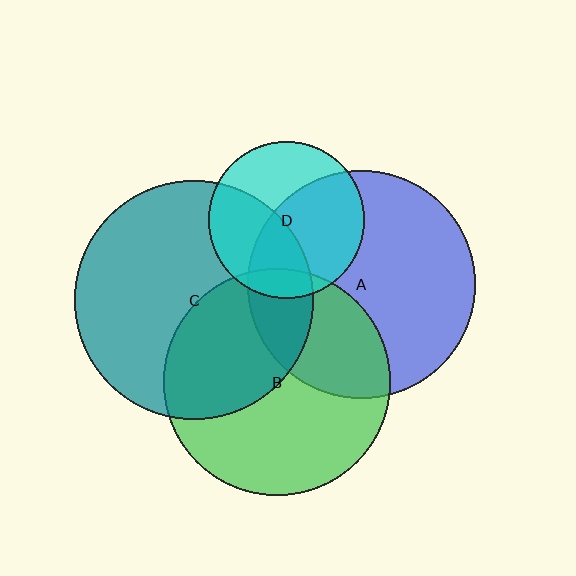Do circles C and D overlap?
Yes.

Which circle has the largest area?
Circle C (teal).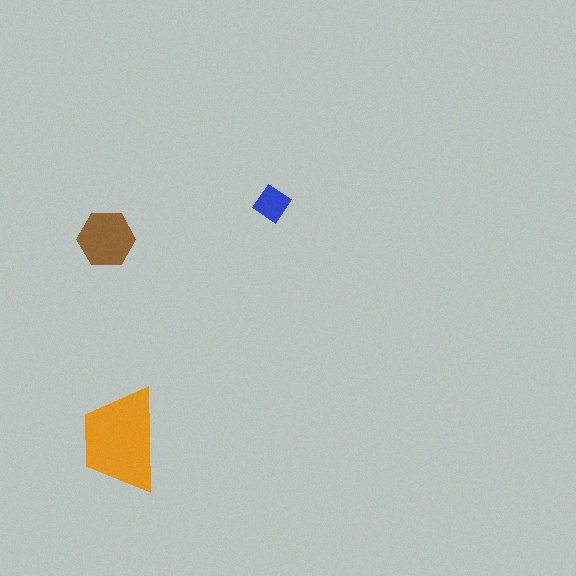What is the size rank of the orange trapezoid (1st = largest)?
1st.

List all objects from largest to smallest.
The orange trapezoid, the brown hexagon, the blue diamond.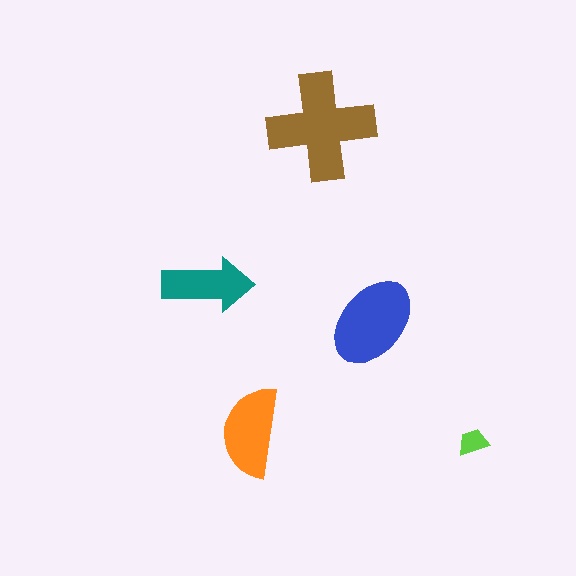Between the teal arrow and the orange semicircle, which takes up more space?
The orange semicircle.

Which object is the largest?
The brown cross.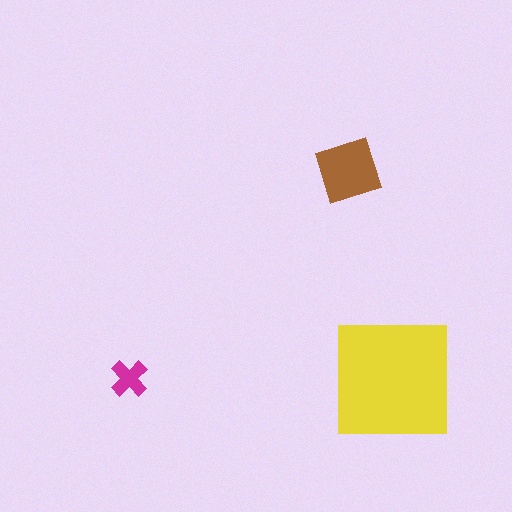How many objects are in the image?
There are 3 objects in the image.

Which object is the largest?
The yellow square.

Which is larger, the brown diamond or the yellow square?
The yellow square.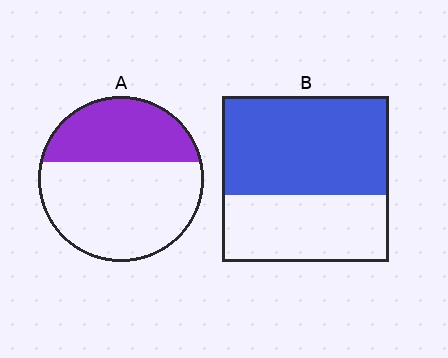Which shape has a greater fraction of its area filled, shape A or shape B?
Shape B.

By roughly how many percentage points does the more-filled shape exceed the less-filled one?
By roughly 25 percentage points (B over A).